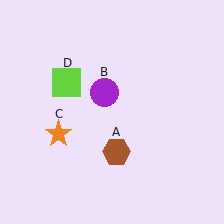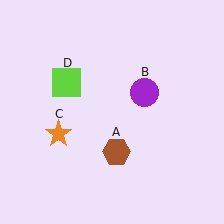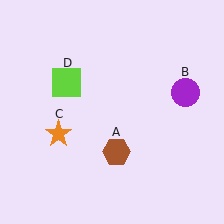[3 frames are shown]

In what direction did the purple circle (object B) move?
The purple circle (object B) moved right.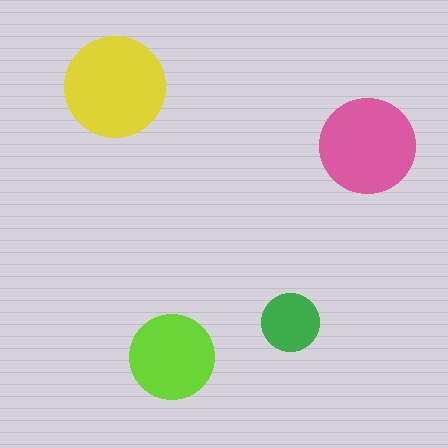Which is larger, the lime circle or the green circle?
The lime one.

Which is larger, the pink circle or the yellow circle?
The yellow one.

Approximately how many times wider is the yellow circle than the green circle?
About 1.5 times wider.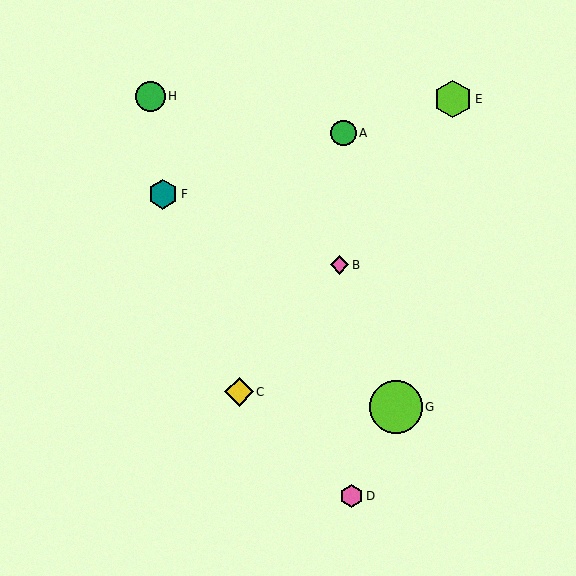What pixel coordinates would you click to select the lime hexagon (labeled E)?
Click at (453, 99) to select the lime hexagon E.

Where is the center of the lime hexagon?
The center of the lime hexagon is at (453, 99).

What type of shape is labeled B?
Shape B is a pink diamond.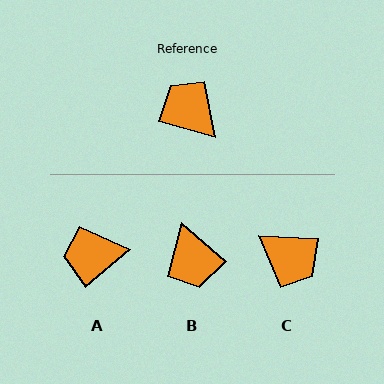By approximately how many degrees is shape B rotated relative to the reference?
Approximately 154 degrees counter-clockwise.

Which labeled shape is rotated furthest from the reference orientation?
C, about 168 degrees away.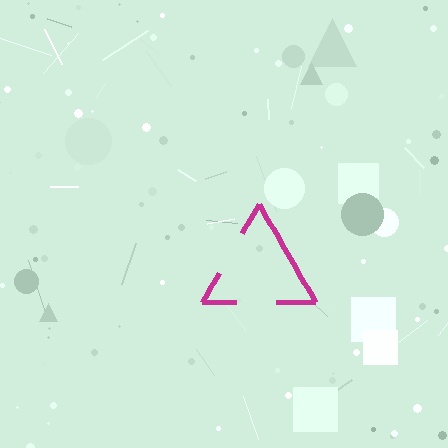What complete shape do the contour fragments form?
The contour fragments form a triangle.